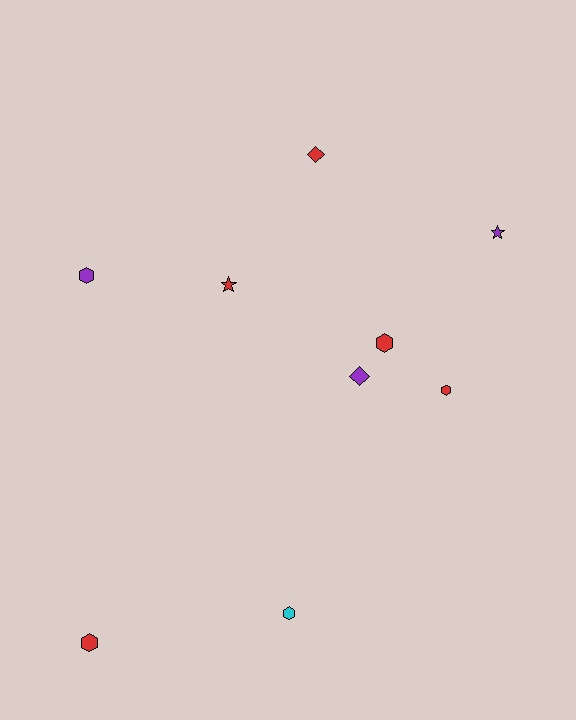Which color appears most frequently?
Red, with 5 objects.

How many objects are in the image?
There are 9 objects.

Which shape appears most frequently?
Hexagon, with 5 objects.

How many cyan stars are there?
There are no cyan stars.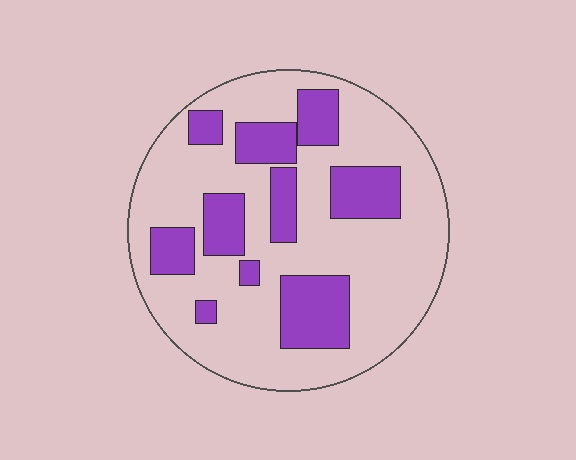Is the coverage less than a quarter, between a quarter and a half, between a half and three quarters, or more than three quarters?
Between a quarter and a half.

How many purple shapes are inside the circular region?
10.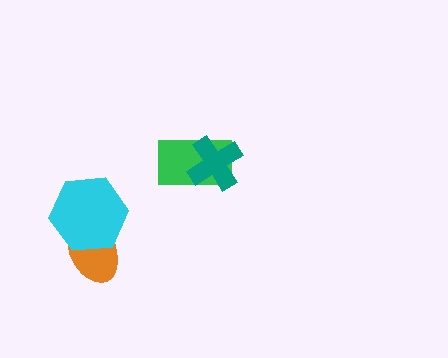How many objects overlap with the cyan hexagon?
1 object overlaps with the cyan hexagon.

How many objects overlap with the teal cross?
1 object overlaps with the teal cross.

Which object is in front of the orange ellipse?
The cyan hexagon is in front of the orange ellipse.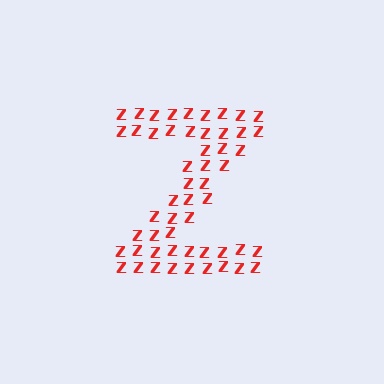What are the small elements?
The small elements are letter Z's.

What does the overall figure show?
The overall figure shows the letter Z.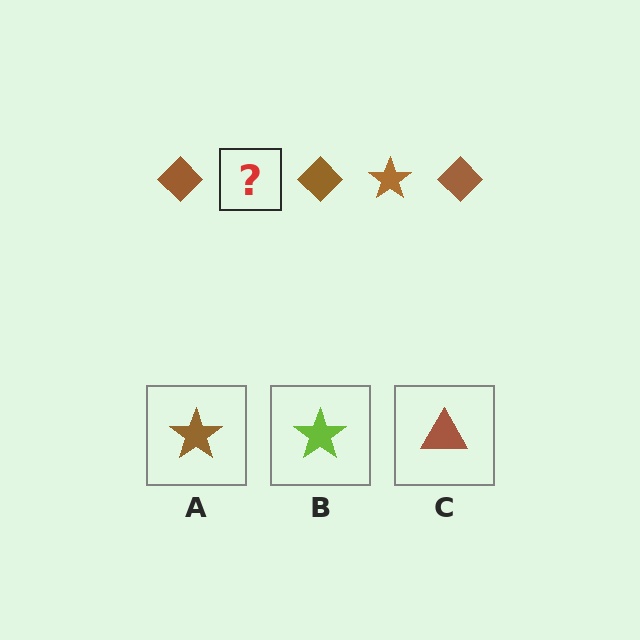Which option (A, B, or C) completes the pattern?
A.